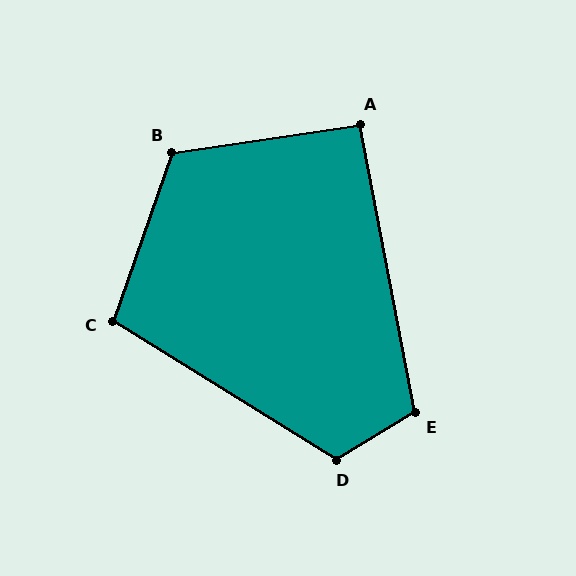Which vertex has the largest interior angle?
D, at approximately 118 degrees.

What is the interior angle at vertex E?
Approximately 110 degrees (obtuse).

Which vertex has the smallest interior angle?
A, at approximately 93 degrees.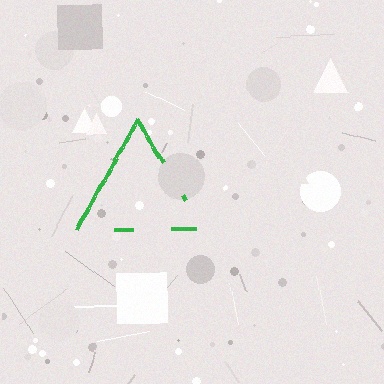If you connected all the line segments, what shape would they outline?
They would outline a triangle.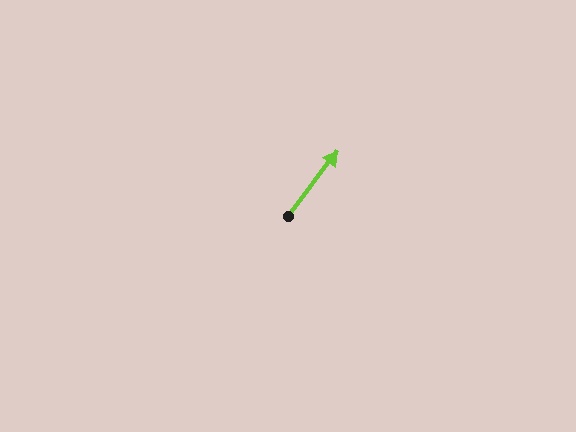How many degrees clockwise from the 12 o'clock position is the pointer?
Approximately 37 degrees.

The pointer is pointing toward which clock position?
Roughly 1 o'clock.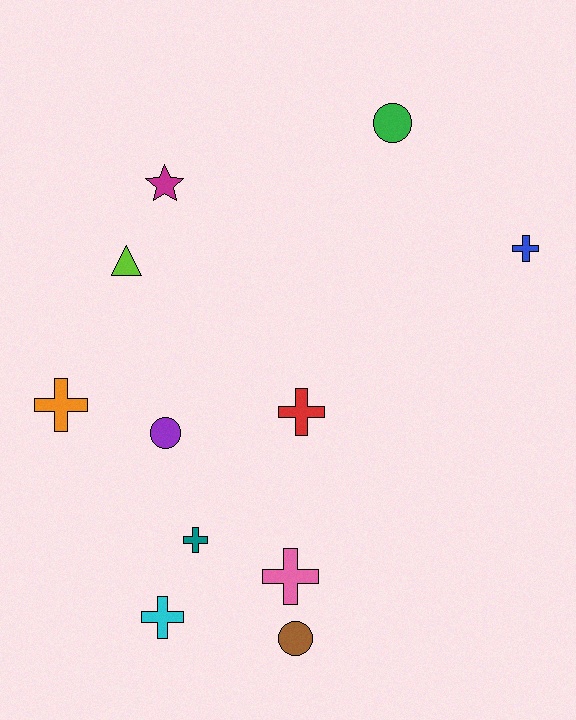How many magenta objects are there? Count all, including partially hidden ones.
There is 1 magenta object.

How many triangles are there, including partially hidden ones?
There is 1 triangle.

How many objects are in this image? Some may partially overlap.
There are 11 objects.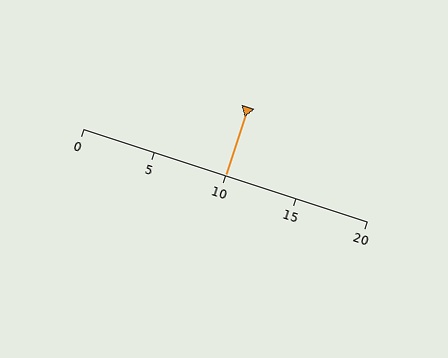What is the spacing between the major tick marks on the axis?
The major ticks are spaced 5 apart.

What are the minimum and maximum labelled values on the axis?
The axis runs from 0 to 20.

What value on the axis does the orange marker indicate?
The marker indicates approximately 10.